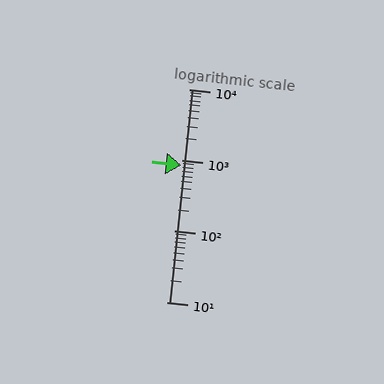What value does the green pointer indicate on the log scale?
The pointer indicates approximately 850.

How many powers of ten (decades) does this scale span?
The scale spans 3 decades, from 10 to 10000.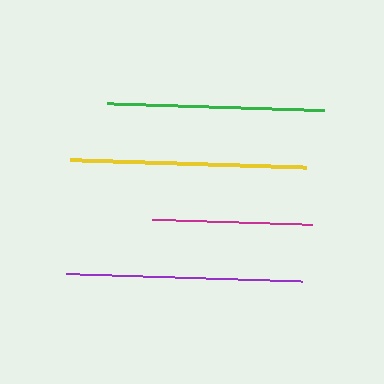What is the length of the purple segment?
The purple segment is approximately 236 pixels long.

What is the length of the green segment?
The green segment is approximately 216 pixels long.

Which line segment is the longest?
The yellow line is the longest at approximately 236 pixels.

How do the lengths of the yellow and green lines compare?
The yellow and green lines are approximately the same length.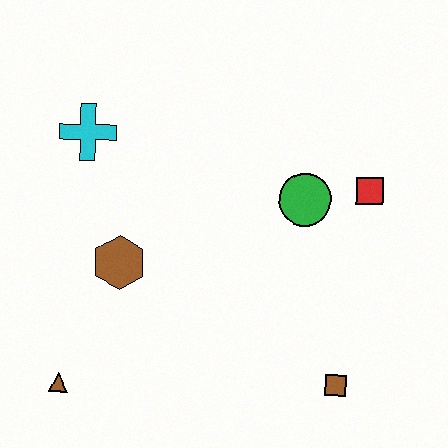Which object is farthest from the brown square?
The cyan cross is farthest from the brown square.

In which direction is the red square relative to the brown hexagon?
The red square is to the right of the brown hexagon.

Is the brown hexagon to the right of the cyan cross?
Yes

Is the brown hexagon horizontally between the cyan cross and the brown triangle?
No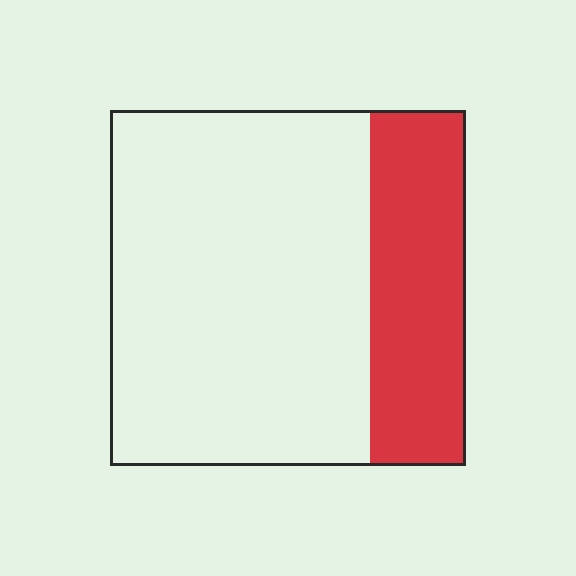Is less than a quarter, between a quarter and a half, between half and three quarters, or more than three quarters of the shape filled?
Between a quarter and a half.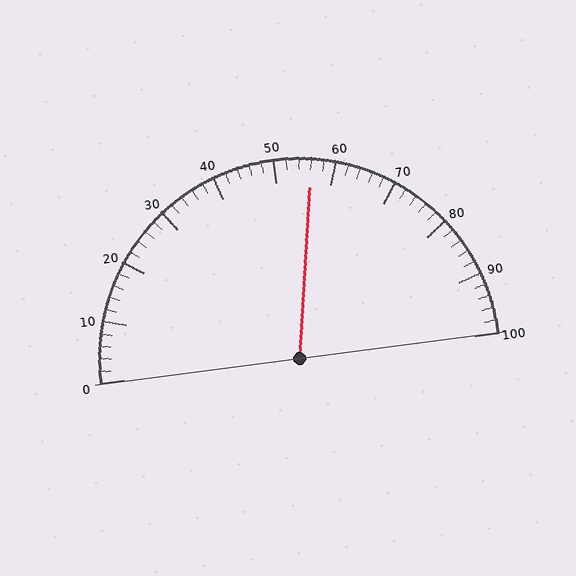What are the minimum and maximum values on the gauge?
The gauge ranges from 0 to 100.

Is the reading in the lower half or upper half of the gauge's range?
The reading is in the upper half of the range (0 to 100).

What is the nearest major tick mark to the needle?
The nearest major tick mark is 60.